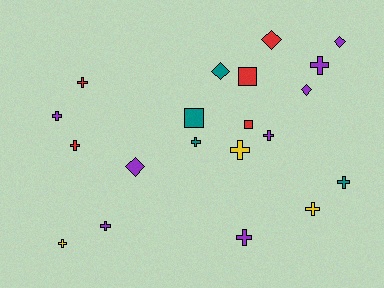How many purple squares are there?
There are no purple squares.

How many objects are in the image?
There are 20 objects.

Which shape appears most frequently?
Cross, with 12 objects.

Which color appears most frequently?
Purple, with 8 objects.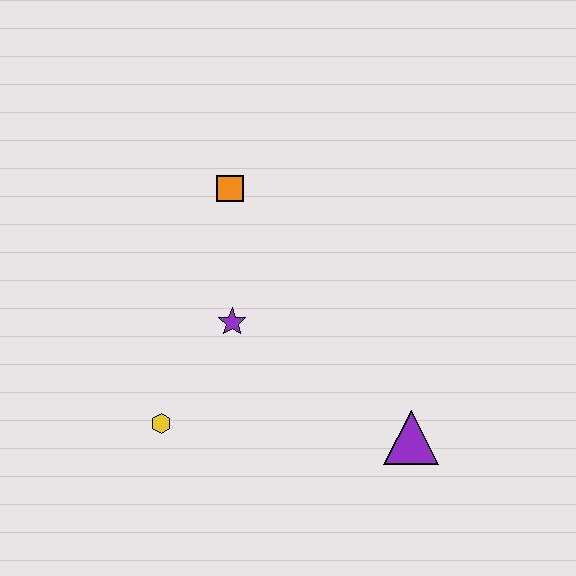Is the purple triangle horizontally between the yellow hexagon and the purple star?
No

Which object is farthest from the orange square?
The purple triangle is farthest from the orange square.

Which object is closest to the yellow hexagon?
The purple star is closest to the yellow hexagon.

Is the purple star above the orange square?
No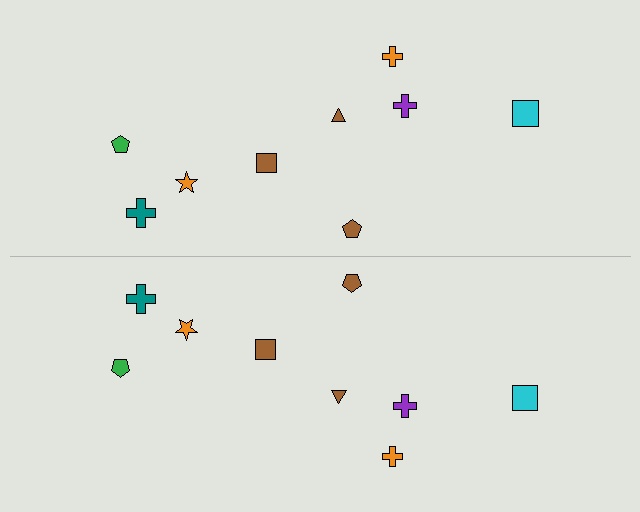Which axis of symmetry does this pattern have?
The pattern has a horizontal axis of symmetry running through the center of the image.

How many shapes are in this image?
There are 18 shapes in this image.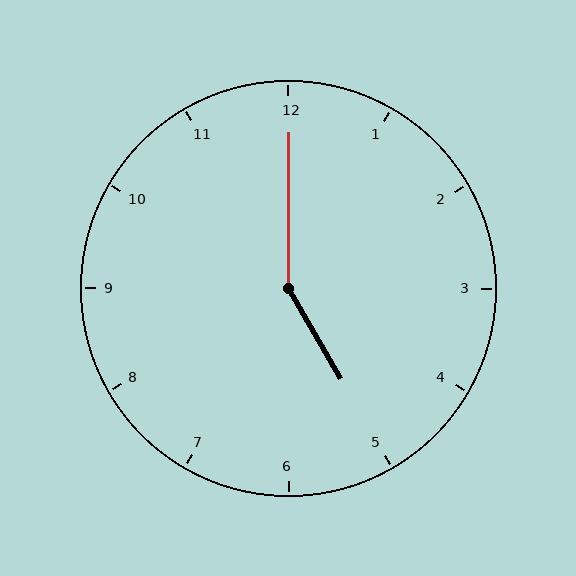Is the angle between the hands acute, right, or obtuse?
It is obtuse.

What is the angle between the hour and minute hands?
Approximately 150 degrees.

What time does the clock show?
5:00.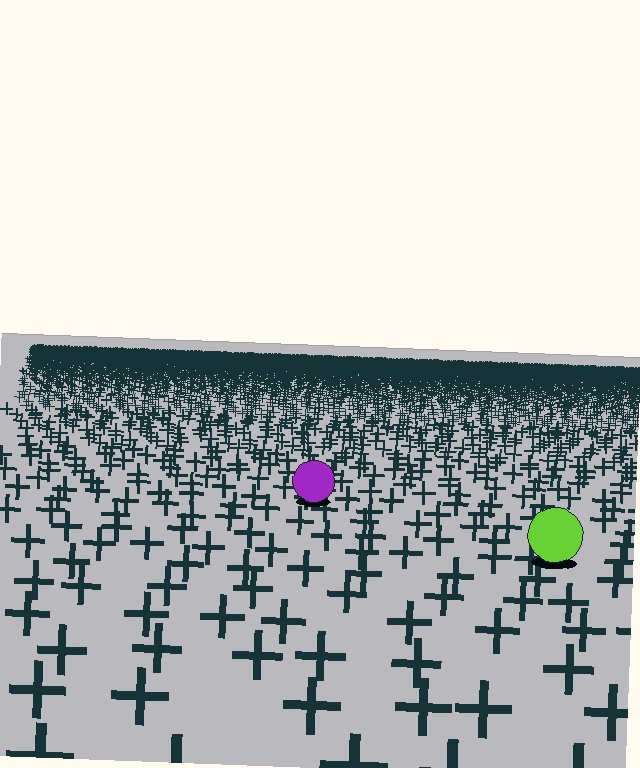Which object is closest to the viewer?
The lime circle is closest. The texture marks near it are larger and more spread out.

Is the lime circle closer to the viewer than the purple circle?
Yes. The lime circle is closer — you can tell from the texture gradient: the ground texture is coarser near it.